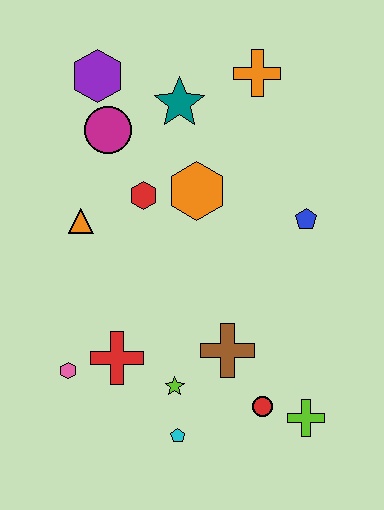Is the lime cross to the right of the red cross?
Yes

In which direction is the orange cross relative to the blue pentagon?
The orange cross is above the blue pentagon.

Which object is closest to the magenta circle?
The purple hexagon is closest to the magenta circle.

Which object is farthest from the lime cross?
The purple hexagon is farthest from the lime cross.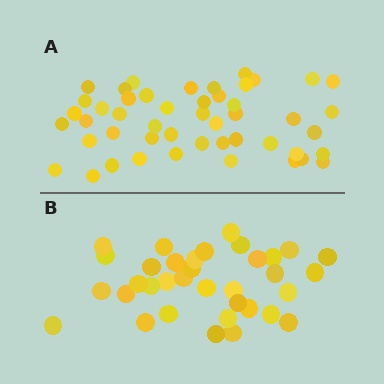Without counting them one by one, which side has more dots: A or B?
Region A (the top region) has more dots.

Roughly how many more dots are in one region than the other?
Region A has approximately 15 more dots than region B.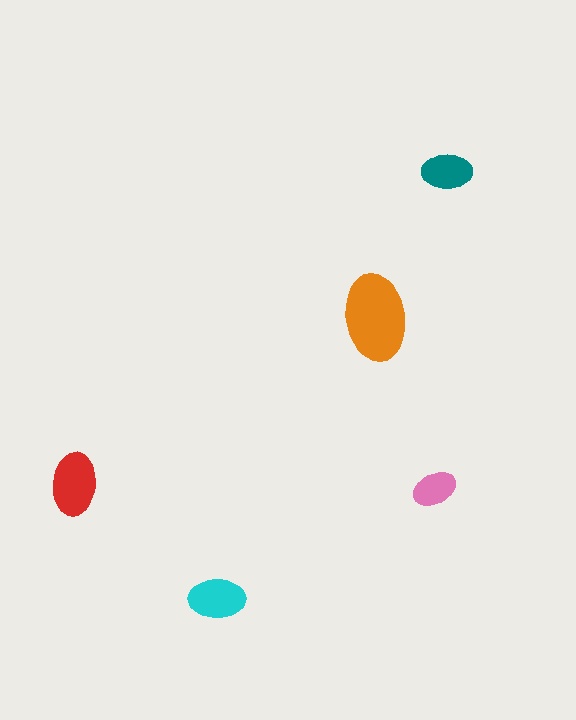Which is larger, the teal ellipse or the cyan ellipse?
The cyan one.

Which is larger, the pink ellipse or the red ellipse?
The red one.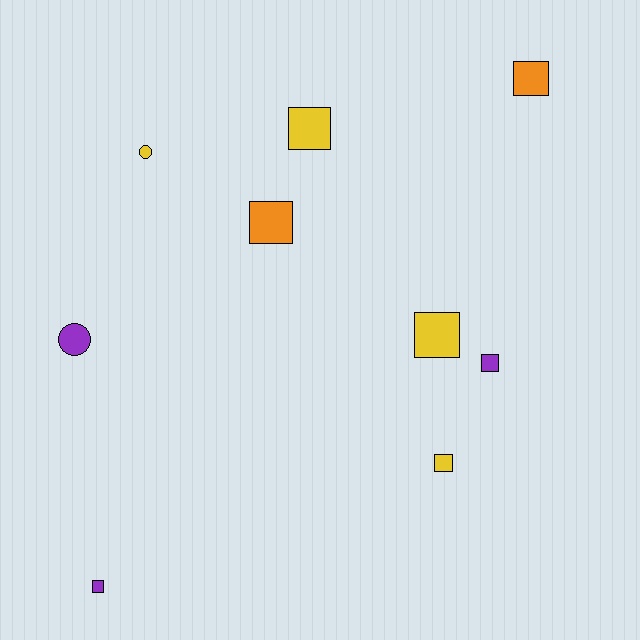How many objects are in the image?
There are 9 objects.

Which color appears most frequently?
Yellow, with 4 objects.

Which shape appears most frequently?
Square, with 7 objects.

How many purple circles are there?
There is 1 purple circle.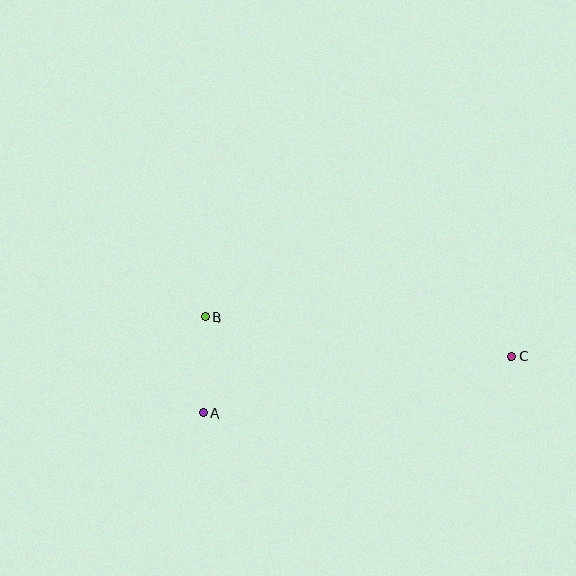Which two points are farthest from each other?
Points A and C are farthest from each other.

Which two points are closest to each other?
Points A and B are closest to each other.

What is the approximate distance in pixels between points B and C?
The distance between B and C is approximately 308 pixels.